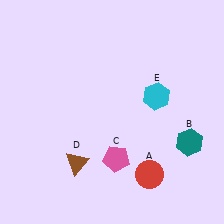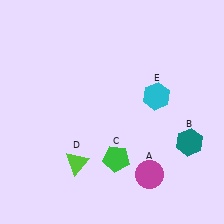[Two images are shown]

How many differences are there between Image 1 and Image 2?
There are 3 differences between the two images.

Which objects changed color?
A changed from red to magenta. C changed from pink to green. D changed from brown to lime.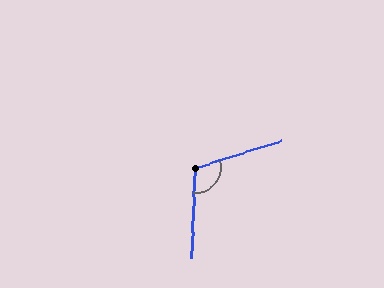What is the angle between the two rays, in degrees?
Approximately 110 degrees.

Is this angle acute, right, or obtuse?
It is obtuse.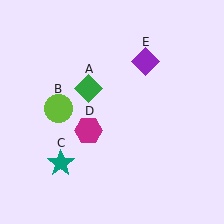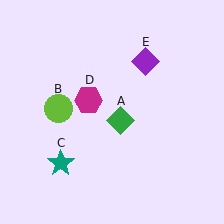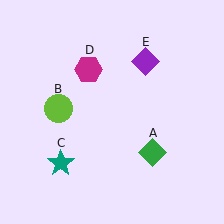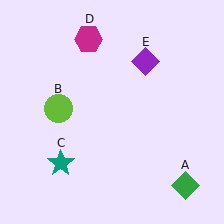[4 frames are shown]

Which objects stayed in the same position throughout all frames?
Lime circle (object B) and teal star (object C) and purple diamond (object E) remained stationary.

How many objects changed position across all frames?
2 objects changed position: green diamond (object A), magenta hexagon (object D).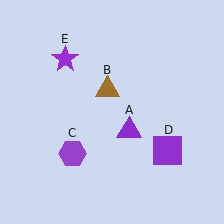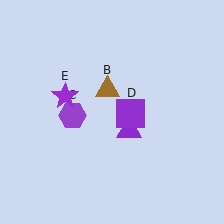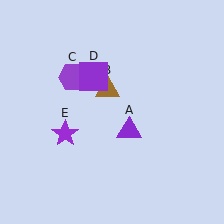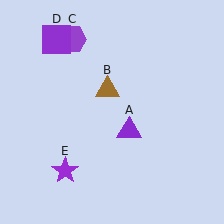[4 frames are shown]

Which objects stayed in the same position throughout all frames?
Purple triangle (object A) and brown triangle (object B) remained stationary.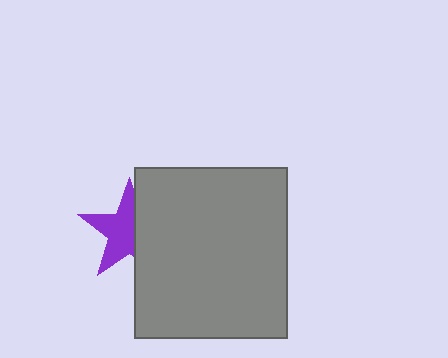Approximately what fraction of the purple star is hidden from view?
Roughly 41% of the purple star is hidden behind the gray rectangle.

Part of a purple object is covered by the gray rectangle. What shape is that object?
It is a star.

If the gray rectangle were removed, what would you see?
You would see the complete purple star.